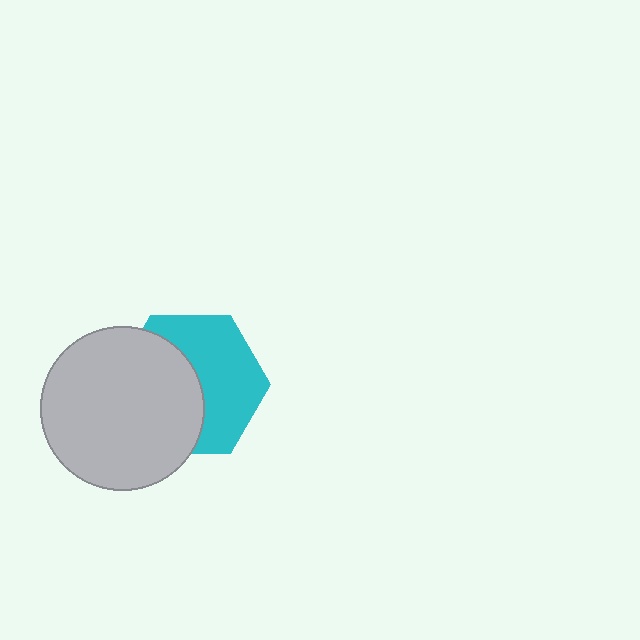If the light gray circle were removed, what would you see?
You would see the complete cyan hexagon.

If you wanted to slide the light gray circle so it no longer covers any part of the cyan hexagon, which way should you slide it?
Slide it left — that is the most direct way to separate the two shapes.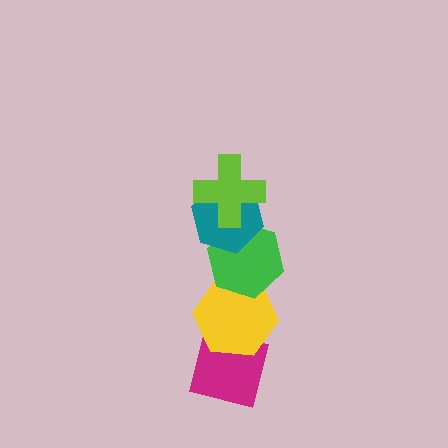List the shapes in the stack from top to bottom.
From top to bottom: the lime cross, the teal hexagon, the green hexagon, the yellow hexagon, the magenta square.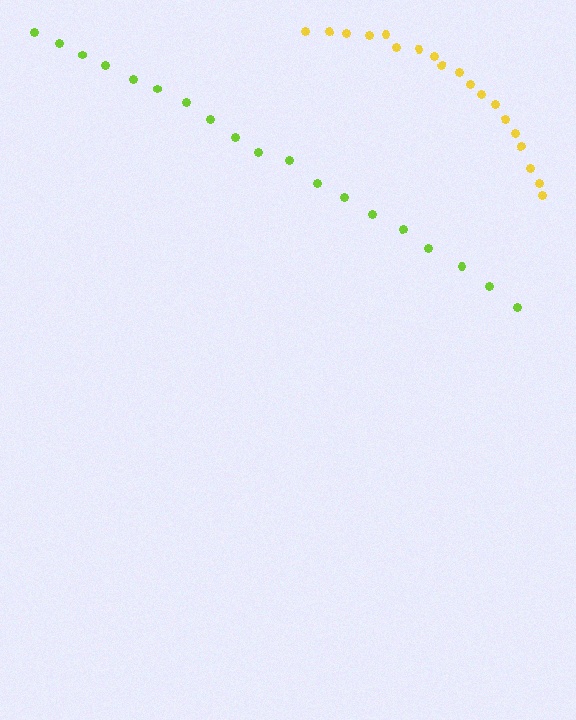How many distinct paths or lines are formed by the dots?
There are 2 distinct paths.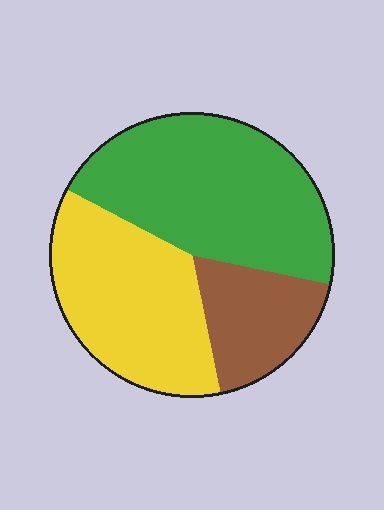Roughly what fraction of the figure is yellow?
Yellow takes up about three eighths (3/8) of the figure.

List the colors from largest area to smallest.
From largest to smallest: green, yellow, brown.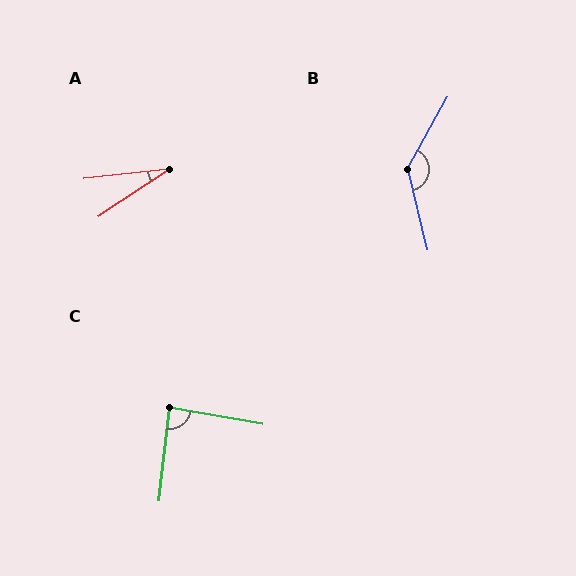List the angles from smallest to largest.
A (27°), C (87°), B (138°).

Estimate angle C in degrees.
Approximately 87 degrees.